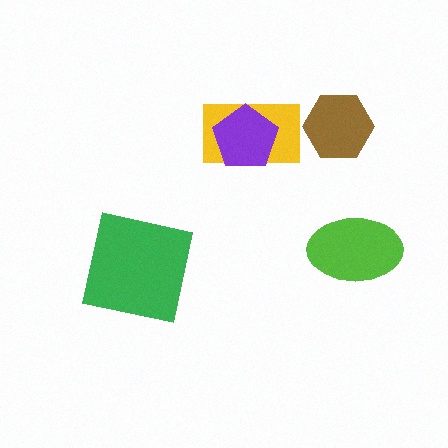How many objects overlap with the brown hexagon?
0 objects overlap with the brown hexagon.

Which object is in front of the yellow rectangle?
The purple pentagon is in front of the yellow rectangle.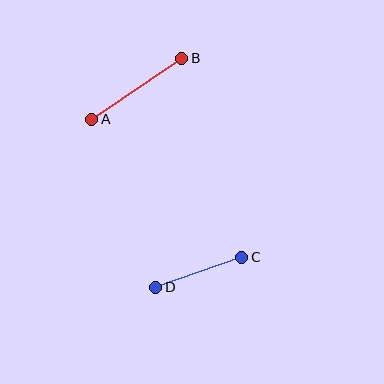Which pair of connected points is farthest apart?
Points A and B are farthest apart.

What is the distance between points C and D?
The distance is approximately 91 pixels.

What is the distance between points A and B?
The distance is approximately 109 pixels.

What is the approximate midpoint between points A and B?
The midpoint is at approximately (137, 89) pixels.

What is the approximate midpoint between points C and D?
The midpoint is at approximately (199, 272) pixels.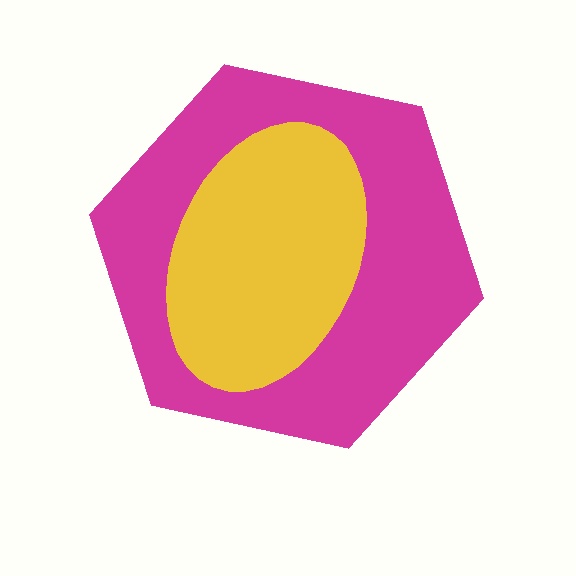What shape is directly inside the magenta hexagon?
The yellow ellipse.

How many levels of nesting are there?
2.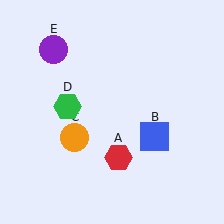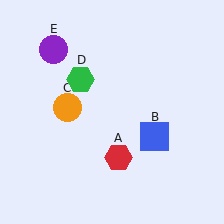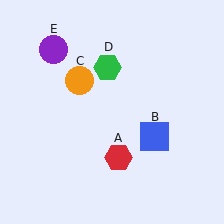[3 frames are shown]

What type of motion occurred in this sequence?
The orange circle (object C), green hexagon (object D) rotated clockwise around the center of the scene.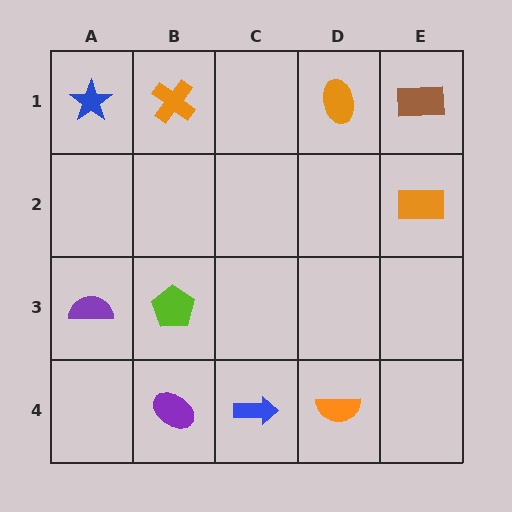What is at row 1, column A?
A blue star.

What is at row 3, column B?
A lime pentagon.